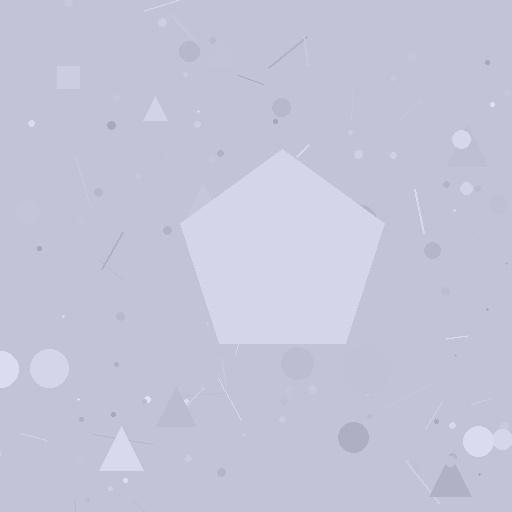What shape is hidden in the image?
A pentagon is hidden in the image.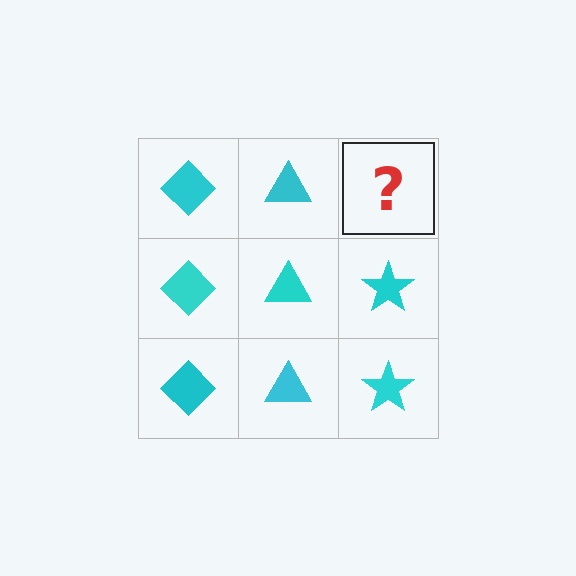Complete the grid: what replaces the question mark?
The question mark should be replaced with a cyan star.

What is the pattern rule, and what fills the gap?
The rule is that each column has a consistent shape. The gap should be filled with a cyan star.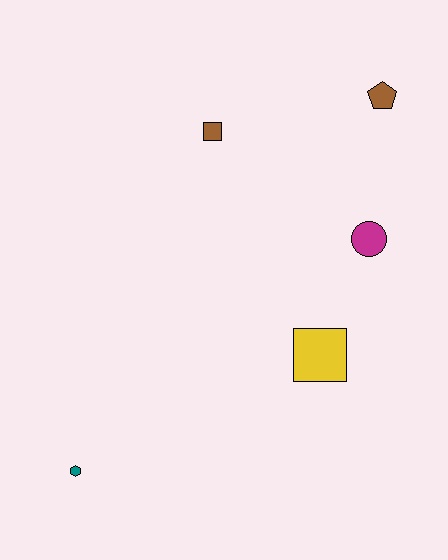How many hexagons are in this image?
There is 1 hexagon.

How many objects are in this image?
There are 5 objects.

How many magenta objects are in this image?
There is 1 magenta object.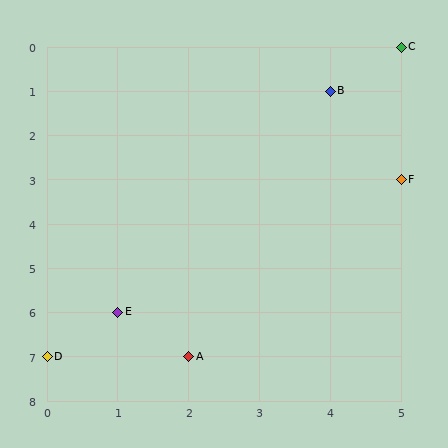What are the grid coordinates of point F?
Point F is at grid coordinates (5, 3).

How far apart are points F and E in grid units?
Points F and E are 4 columns and 3 rows apart (about 5.0 grid units diagonally).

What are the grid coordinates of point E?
Point E is at grid coordinates (1, 6).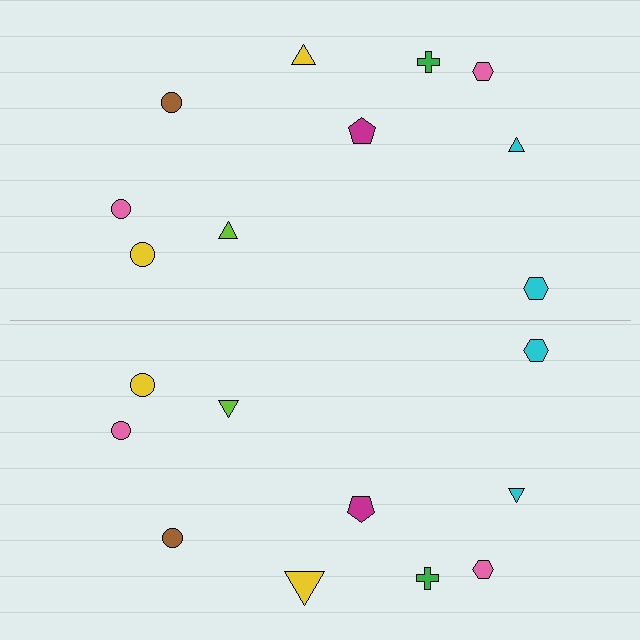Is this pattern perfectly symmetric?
No, the pattern is not perfectly symmetric. The yellow triangle on the bottom side has a different size than its mirror counterpart.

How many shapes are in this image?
There are 20 shapes in this image.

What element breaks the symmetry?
The yellow triangle on the bottom side has a different size than its mirror counterpart.